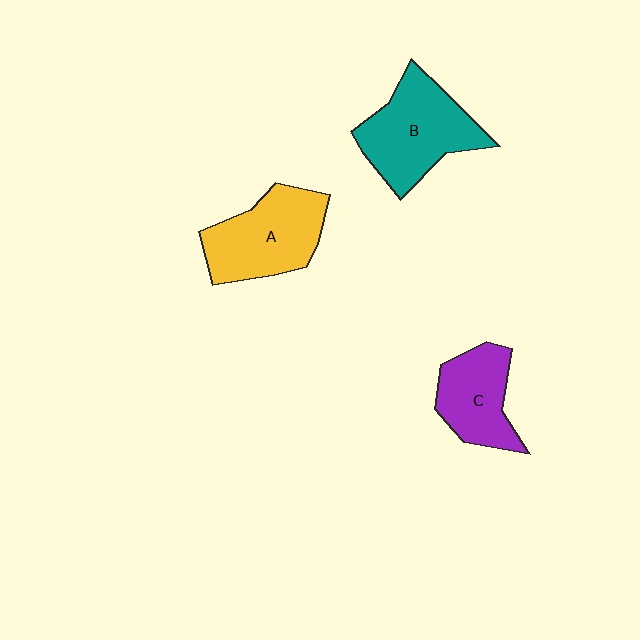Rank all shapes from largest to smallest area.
From largest to smallest: B (teal), A (yellow), C (purple).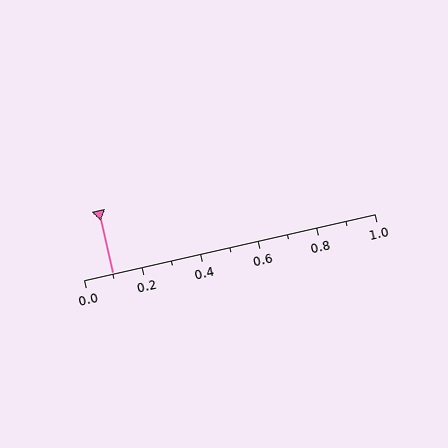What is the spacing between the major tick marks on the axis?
The major ticks are spaced 0.2 apart.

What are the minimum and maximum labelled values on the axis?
The axis runs from 0.0 to 1.0.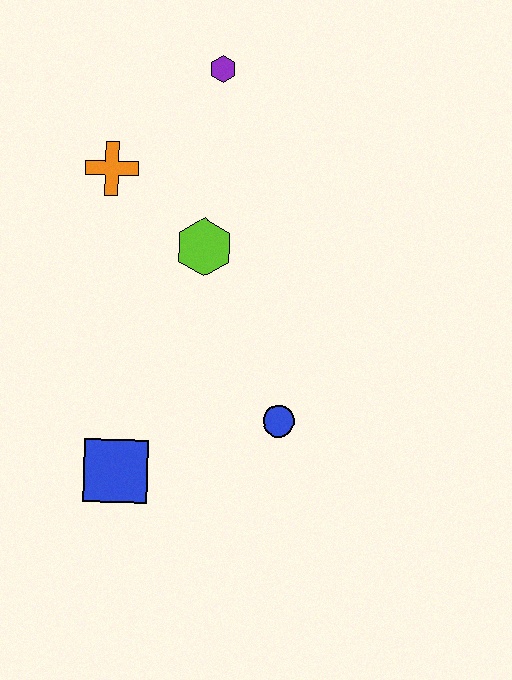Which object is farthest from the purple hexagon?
The blue square is farthest from the purple hexagon.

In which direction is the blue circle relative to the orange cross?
The blue circle is below the orange cross.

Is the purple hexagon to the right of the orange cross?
Yes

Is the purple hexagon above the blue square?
Yes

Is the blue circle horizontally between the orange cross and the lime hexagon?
No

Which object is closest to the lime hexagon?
The orange cross is closest to the lime hexagon.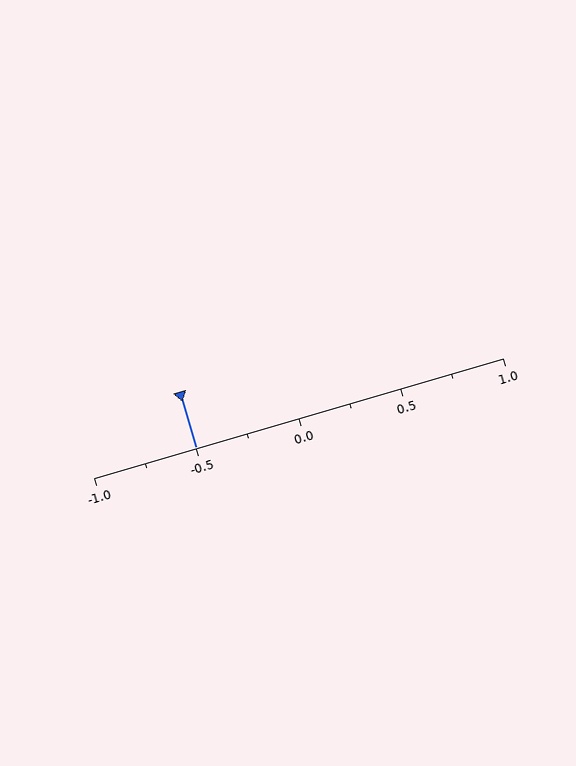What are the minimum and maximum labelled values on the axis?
The axis runs from -1.0 to 1.0.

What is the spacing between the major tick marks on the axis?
The major ticks are spaced 0.5 apart.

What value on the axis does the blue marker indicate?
The marker indicates approximately -0.5.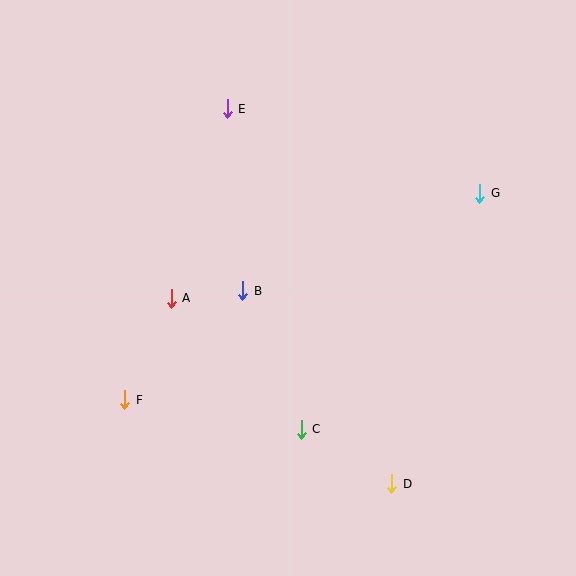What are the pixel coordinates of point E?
Point E is at (227, 109).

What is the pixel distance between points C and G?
The distance between C and G is 296 pixels.